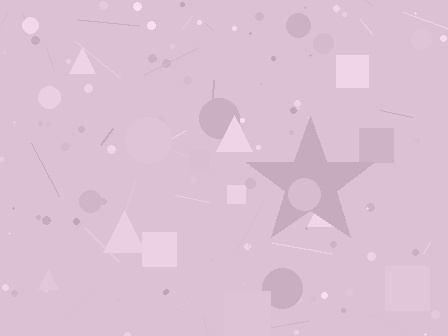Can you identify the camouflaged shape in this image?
The camouflaged shape is a star.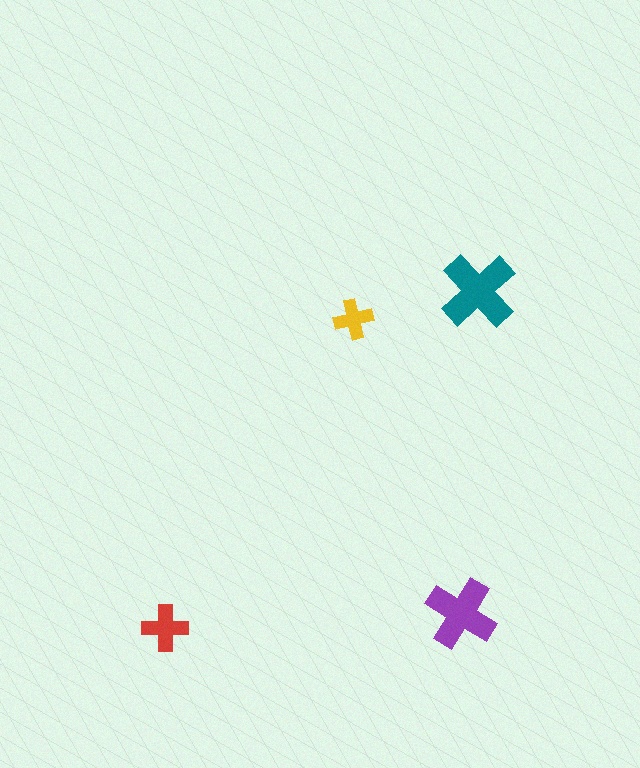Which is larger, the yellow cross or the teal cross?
The teal one.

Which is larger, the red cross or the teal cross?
The teal one.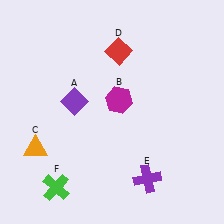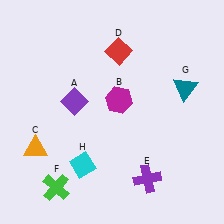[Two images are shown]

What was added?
A teal triangle (G), a cyan diamond (H) were added in Image 2.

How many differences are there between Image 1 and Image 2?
There are 2 differences between the two images.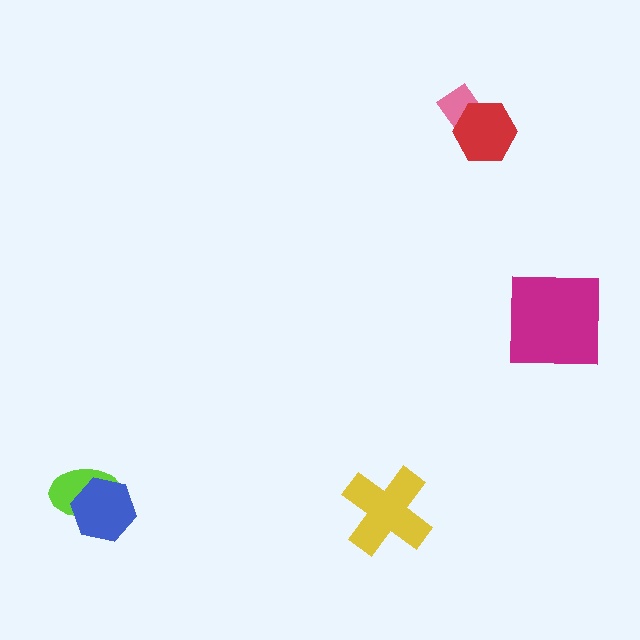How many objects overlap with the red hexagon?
1 object overlaps with the red hexagon.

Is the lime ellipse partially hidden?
Yes, it is partially covered by another shape.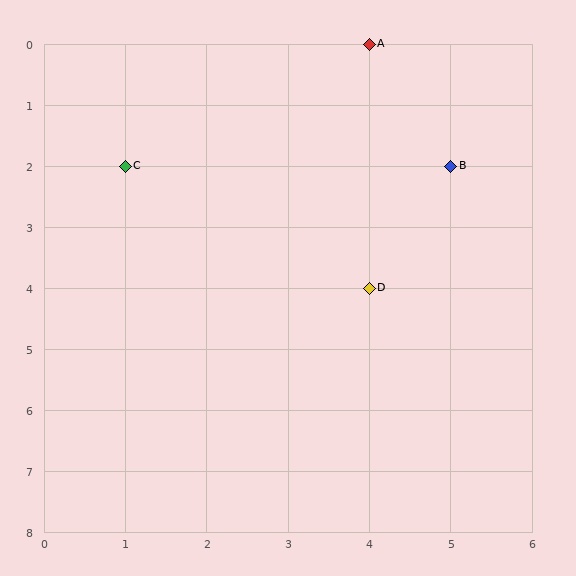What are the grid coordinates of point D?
Point D is at grid coordinates (4, 4).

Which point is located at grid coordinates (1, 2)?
Point C is at (1, 2).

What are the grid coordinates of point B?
Point B is at grid coordinates (5, 2).